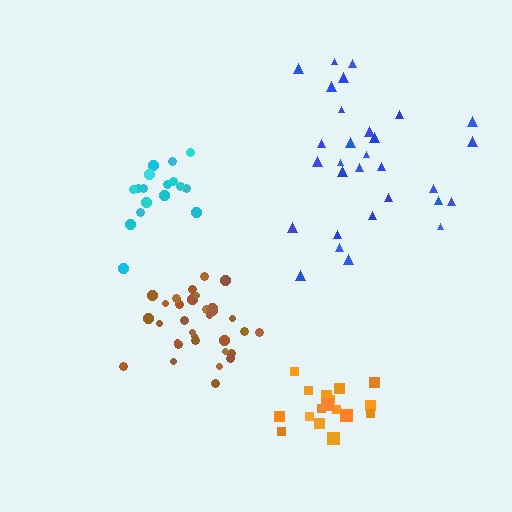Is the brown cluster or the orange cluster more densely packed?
Brown.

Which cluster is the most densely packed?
Brown.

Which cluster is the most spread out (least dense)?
Blue.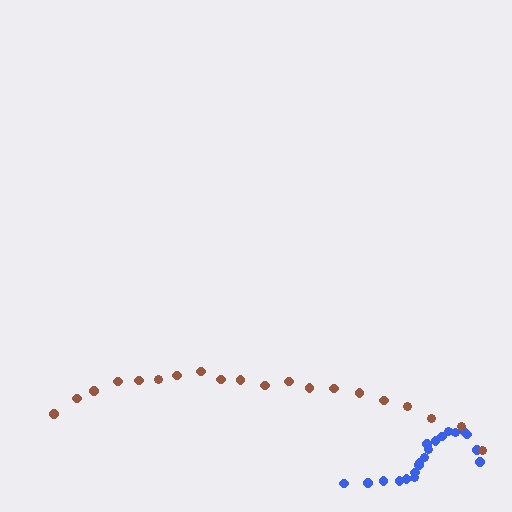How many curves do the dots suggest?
There are 2 distinct paths.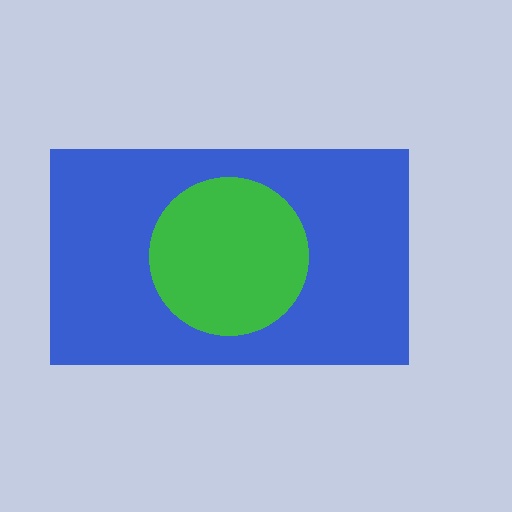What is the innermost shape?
The green circle.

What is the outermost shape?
The blue rectangle.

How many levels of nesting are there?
2.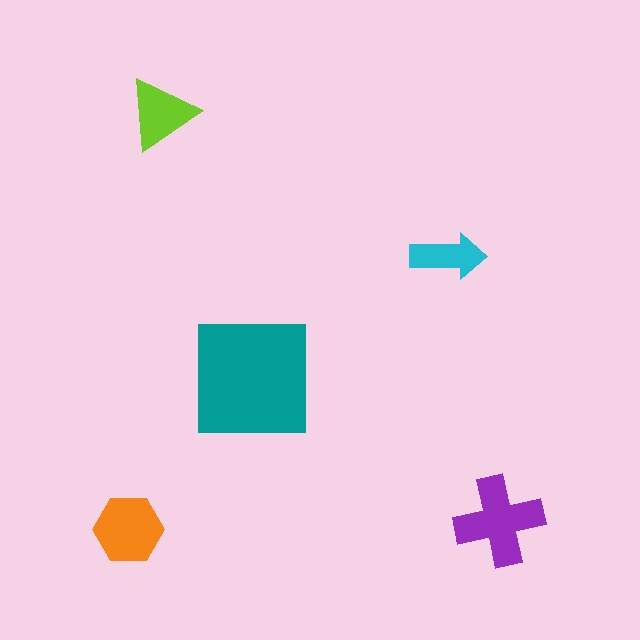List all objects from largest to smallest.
The teal square, the purple cross, the orange hexagon, the lime triangle, the cyan arrow.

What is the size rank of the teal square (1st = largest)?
1st.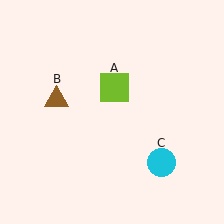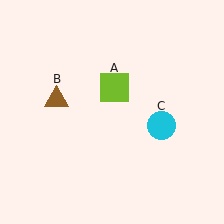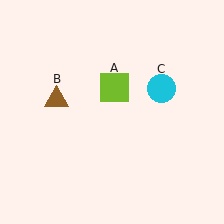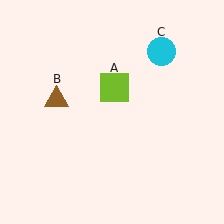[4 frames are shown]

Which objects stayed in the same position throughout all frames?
Lime square (object A) and brown triangle (object B) remained stationary.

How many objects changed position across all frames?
1 object changed position: cyan circle (object C).